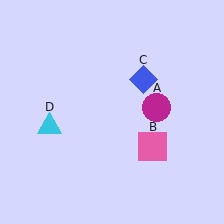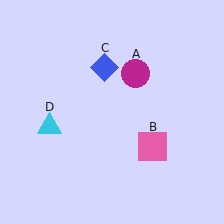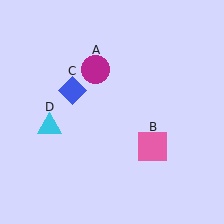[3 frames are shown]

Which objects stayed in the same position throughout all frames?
Pink square (object B) and cyan triangle (object D) remained stationary.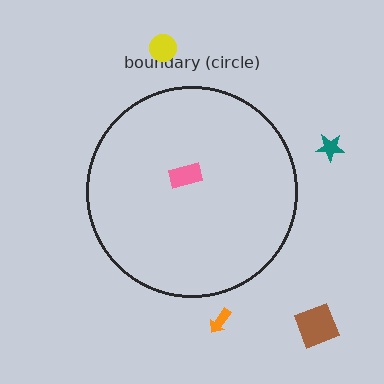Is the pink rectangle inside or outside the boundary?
Inside.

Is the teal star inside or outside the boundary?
Outside.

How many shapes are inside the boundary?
1 inside, 4 outside.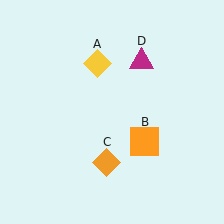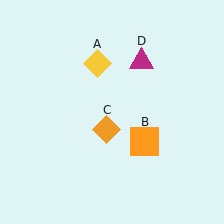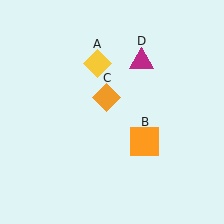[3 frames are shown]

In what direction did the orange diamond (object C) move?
The orange diamond (object C) moved up.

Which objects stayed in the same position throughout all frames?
Yellow diamond (object A) and orange square (object B) and magenta triangle (object D) remained stationary.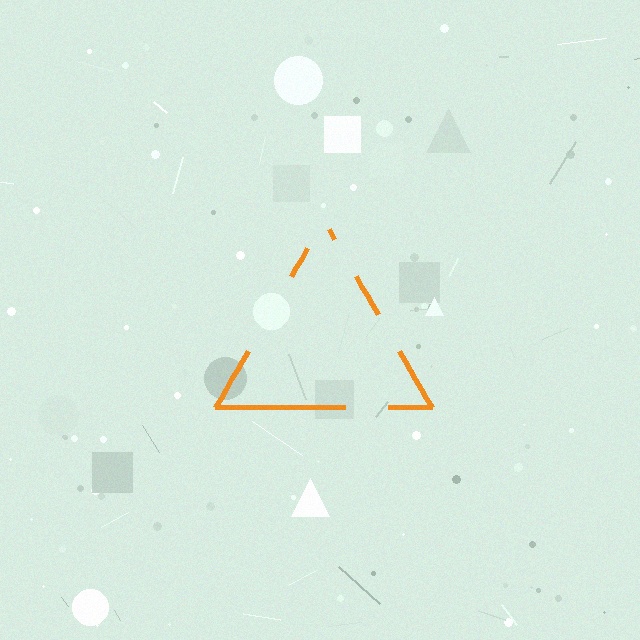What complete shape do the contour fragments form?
The contour fragments form a triangle.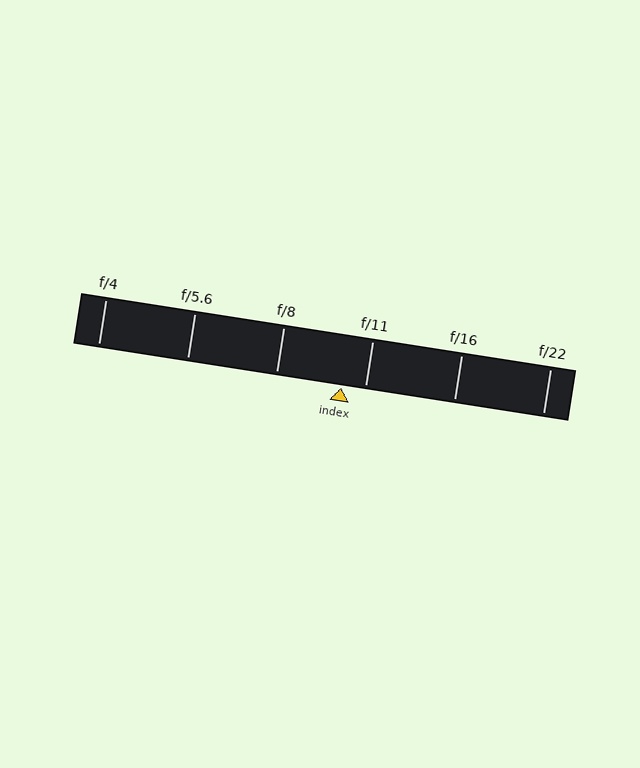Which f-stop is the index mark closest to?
The index mark is closest to f/11.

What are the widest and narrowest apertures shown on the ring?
The widest aperture shown is f/4 and the narrowest is f/22.